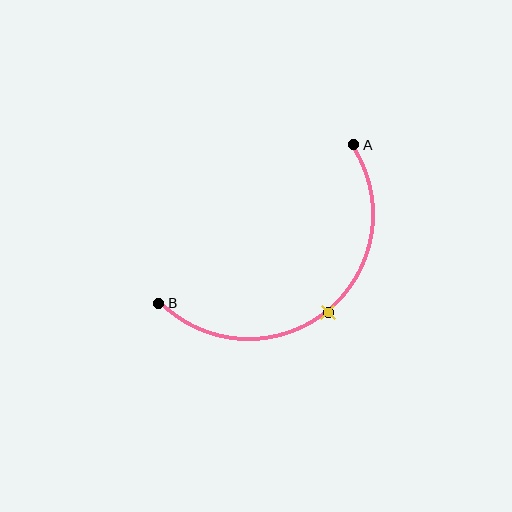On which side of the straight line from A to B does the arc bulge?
The arc bulges below and to the right of the straight line connecting A and B.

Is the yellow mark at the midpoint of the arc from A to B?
Yes. The yellow mark lies on the arc at equal arc-length from both A and B — it is the arc midpoint.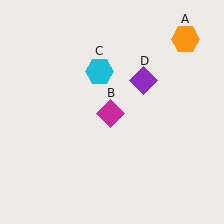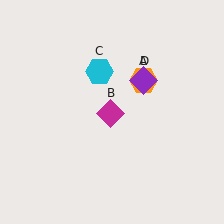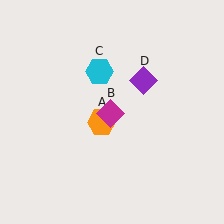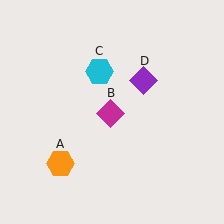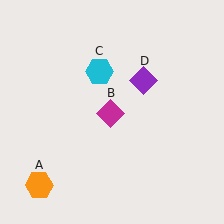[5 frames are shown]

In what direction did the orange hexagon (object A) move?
The orange hexagon (object A) moved down and to the left.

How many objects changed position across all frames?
1 object changed position: orange hexagon (object A).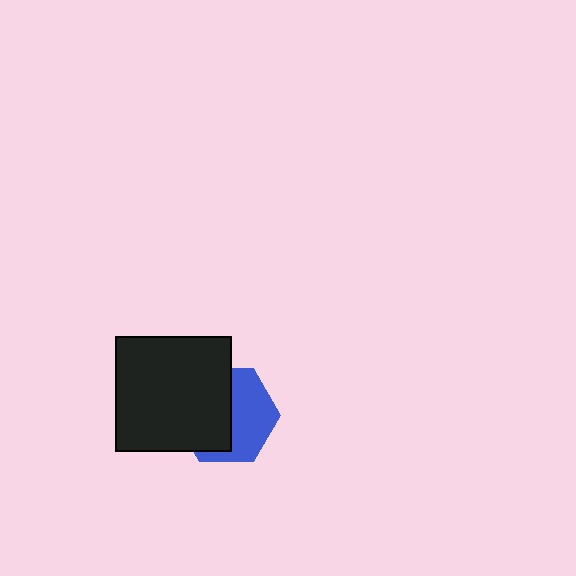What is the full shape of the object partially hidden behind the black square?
The partially hidden object is a blue hexagon.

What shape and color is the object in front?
The object in front is a black square.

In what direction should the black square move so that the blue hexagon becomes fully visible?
The black square should move left. That is the shortest direction to clear the overlap and leave the blue hexagon fully visible.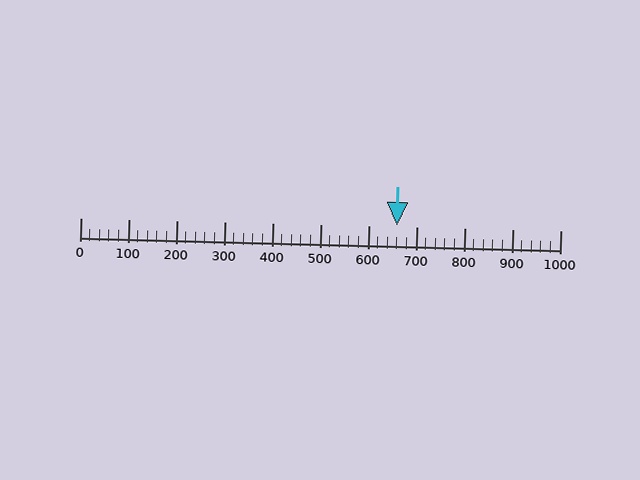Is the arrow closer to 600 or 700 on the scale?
The arrow is closer to 700.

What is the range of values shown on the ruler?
The ruler shows values from 0 to 1000.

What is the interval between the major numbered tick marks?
The major tick marks are spaced 100 units apart.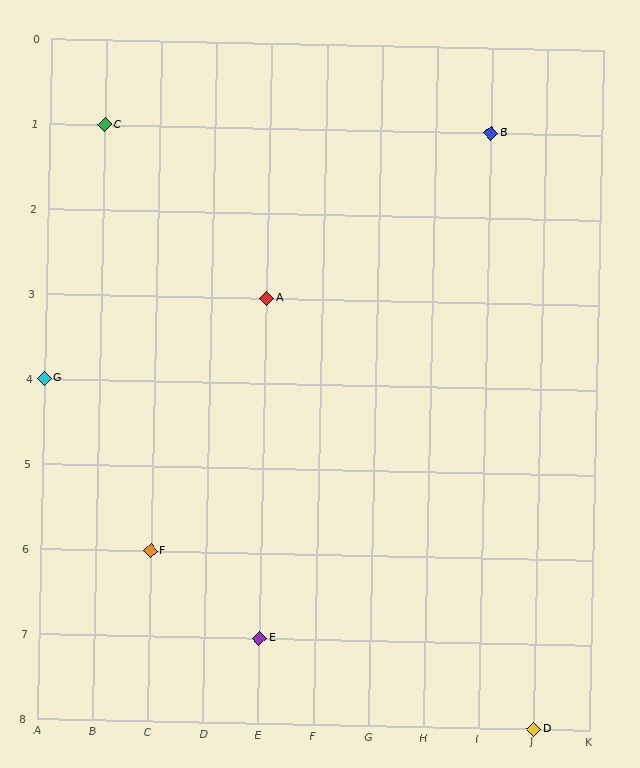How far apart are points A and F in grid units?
Points A and F are 2 columns and 3 rows apart (about 3.6 grid units diagonally).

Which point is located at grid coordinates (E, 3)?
Point A is at (E, 3).